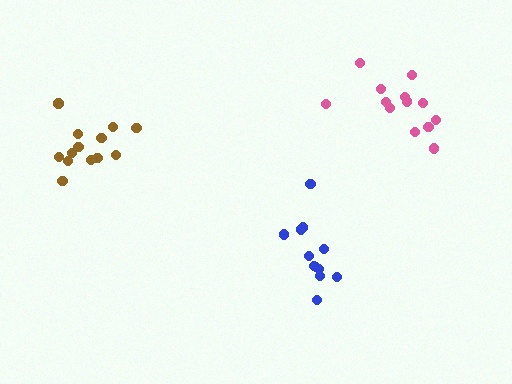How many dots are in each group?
Group 1: 12 dots, Group 2: 13 dots, Group 3: 13 dots (38 total).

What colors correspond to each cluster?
The clusters are colored: blue, pink, brown.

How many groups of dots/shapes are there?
There are 3 groups.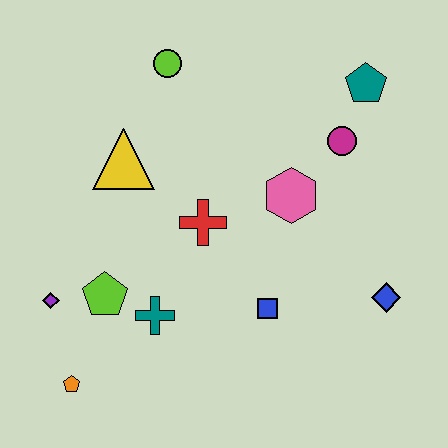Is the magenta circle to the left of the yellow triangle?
No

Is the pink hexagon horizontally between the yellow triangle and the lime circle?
No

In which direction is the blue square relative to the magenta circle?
The blue square is below the magenta circle.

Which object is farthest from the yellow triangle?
The blue diamond is farthest from the yellow triangle.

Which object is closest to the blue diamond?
The blue square is closest to the blue diamond.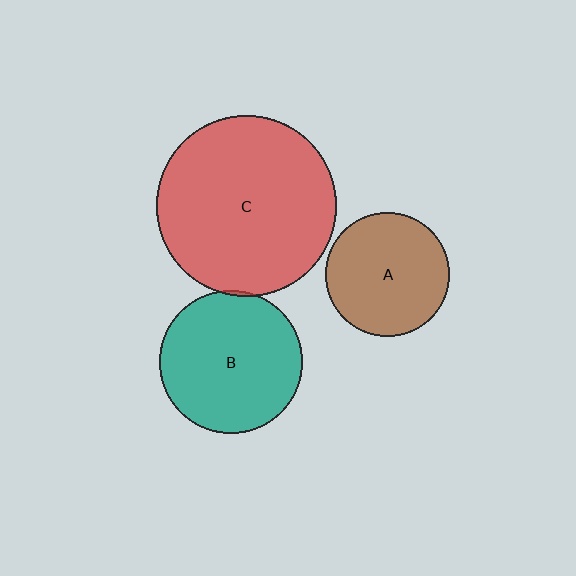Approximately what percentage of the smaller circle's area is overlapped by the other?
Approximately 5%.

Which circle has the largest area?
Circle C (red).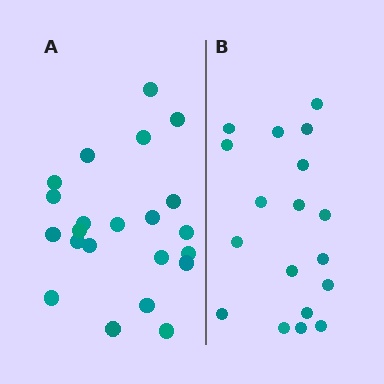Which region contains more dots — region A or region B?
Region A (the left region) has more dots.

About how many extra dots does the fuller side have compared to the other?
Region A has about 4 more dots than region B.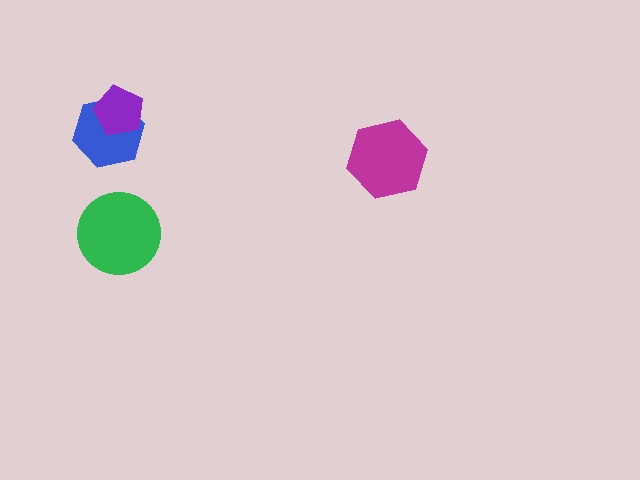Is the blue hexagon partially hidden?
Yes, it is partially covered by another shape.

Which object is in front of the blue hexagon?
The purple pentagon is in front of the blue hexagon.